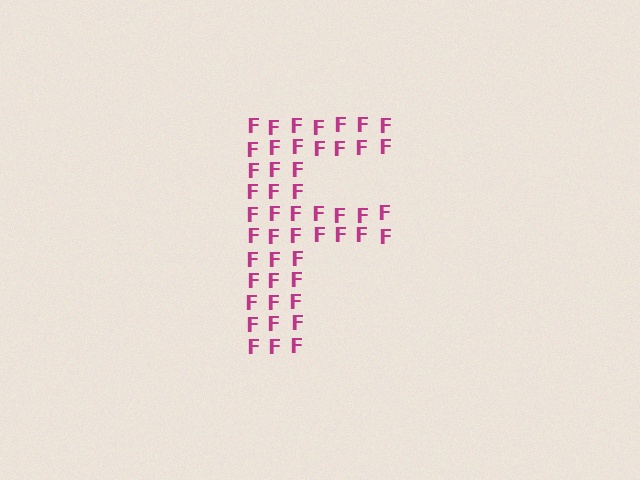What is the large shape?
The large shape is the letter F.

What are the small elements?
The small elements are letter F's.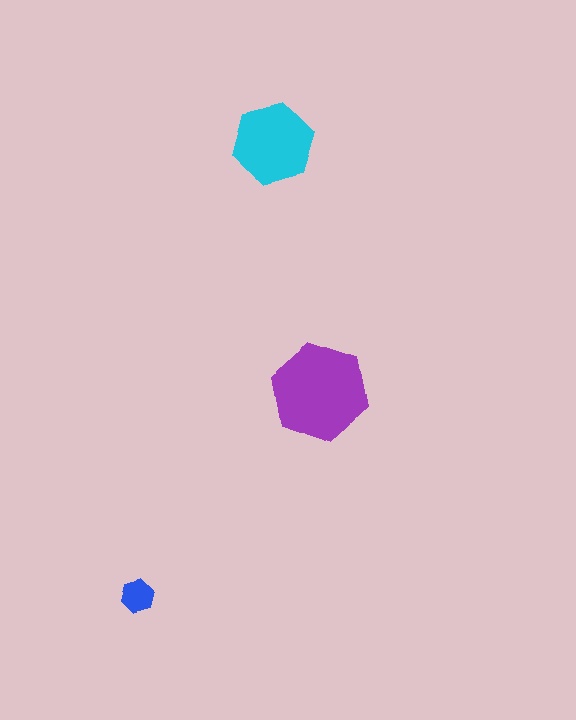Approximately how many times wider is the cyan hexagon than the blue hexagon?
About 2.5 times wider.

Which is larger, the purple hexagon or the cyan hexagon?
The purple one.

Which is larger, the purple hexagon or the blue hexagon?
The purple one.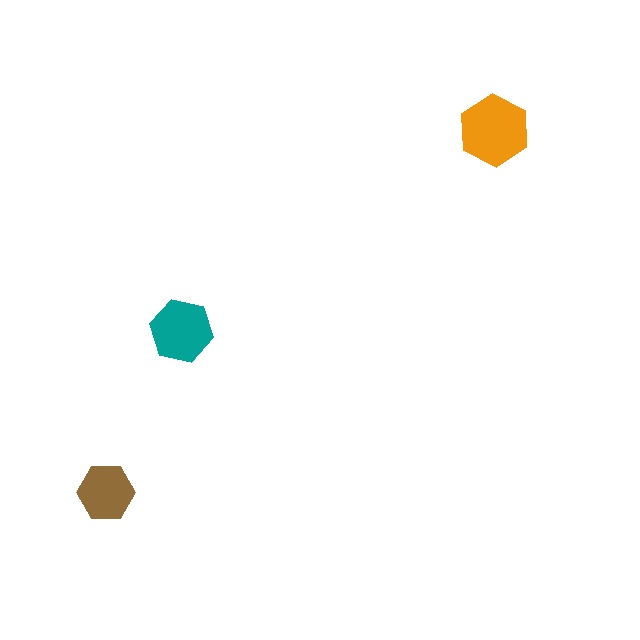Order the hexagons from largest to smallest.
the orange one, the teal one, the brown one.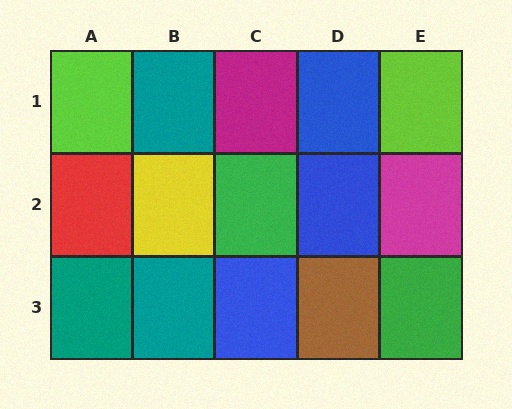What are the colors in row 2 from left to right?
Red, yellow, green, blue, magenta.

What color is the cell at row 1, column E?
Lime.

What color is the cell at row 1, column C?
Magenta.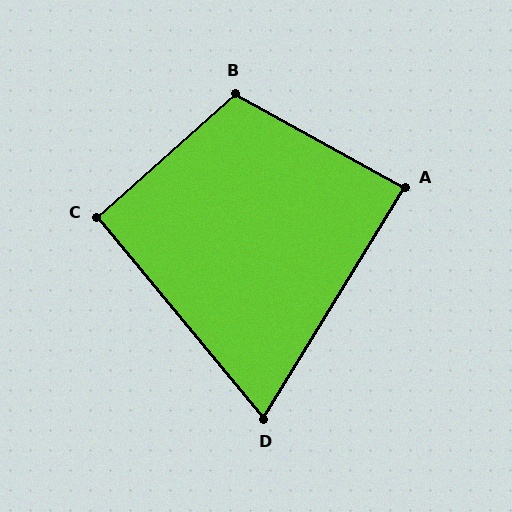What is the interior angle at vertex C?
Approximately 92 degrees (approximately right).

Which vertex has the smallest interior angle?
D, at approximately 71 degrees.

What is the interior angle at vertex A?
Approximately 88 degrees (approximately right).